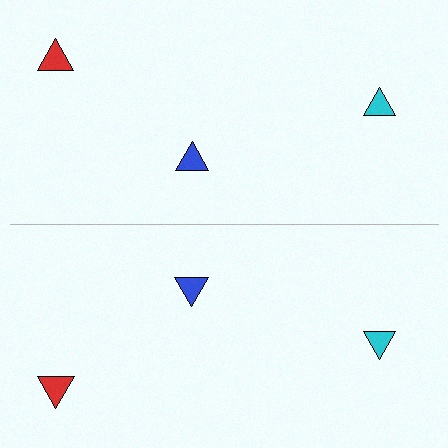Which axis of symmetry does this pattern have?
The pattern has a horizontal axis of symmetry running through the center of the image.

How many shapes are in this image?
There are 6 shapes in this image.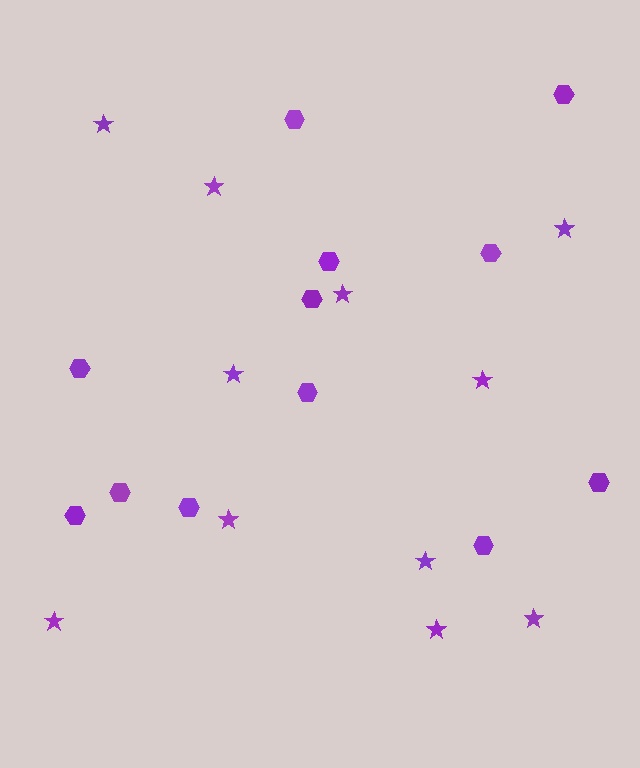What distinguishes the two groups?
There are 2 groups: one group of hexagons (12) and one group of stars (11).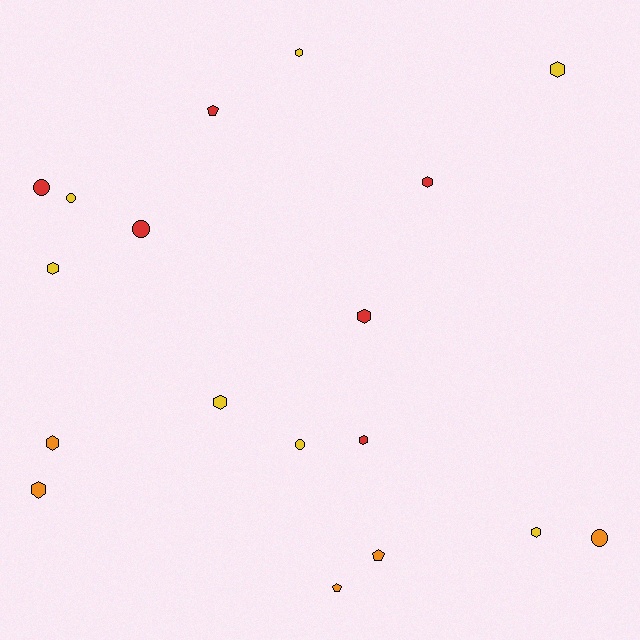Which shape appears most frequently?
Hexagon, with 10 objects.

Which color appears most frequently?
Yellow, with 7 objects.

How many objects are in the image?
There are 18 objects.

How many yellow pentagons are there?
There are no yellow pentagons.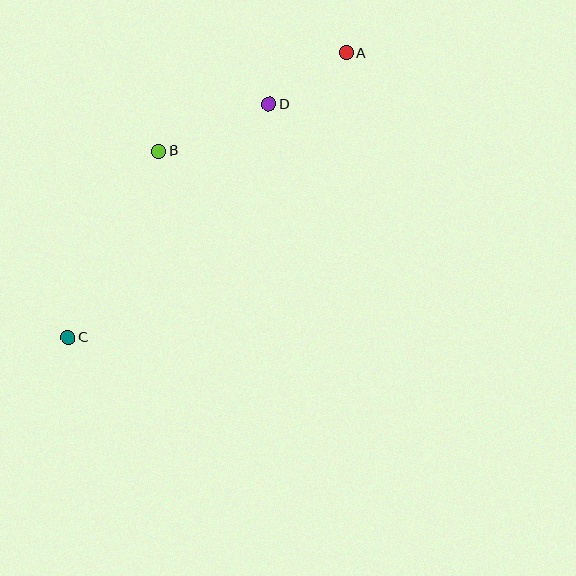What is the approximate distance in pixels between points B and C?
The distance between B and C is approximately 207 pixels.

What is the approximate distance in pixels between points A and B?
The distance between A and B is approximately 212 pixels.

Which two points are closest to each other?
Points A and D are closest to each other.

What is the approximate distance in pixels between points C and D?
The distance between C and D is approximately 308 pixels.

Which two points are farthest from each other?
Points A and C are farthest from each other.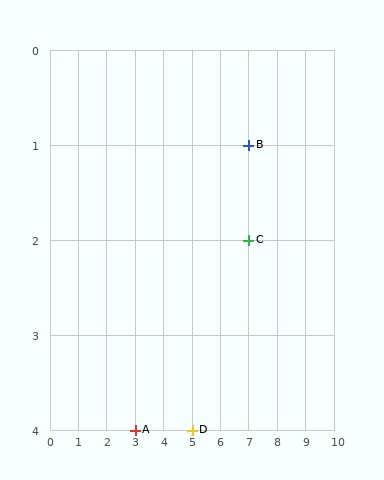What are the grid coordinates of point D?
Point D is at grid coordinates (5, 4).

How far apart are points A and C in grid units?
Points A and C are 4 columns and 2 rows apart (about 4.5 grid units diagonally).